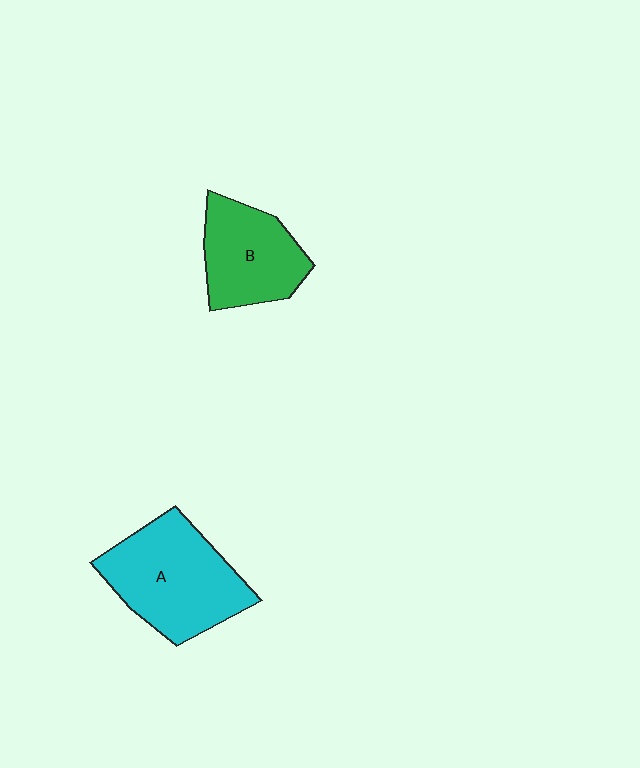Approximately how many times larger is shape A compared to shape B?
Approximately 1.4 times.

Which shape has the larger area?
Shape A (cyan).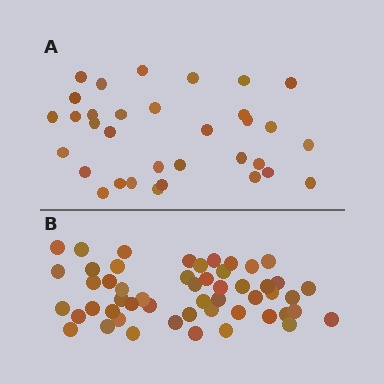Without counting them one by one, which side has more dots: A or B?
Region B (the bottom region) has more dots.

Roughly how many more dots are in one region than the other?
Region B has approximately 20 more dots than region A.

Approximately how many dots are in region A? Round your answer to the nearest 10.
About 30 dots. (The exact count is 33, which rounds to 30.)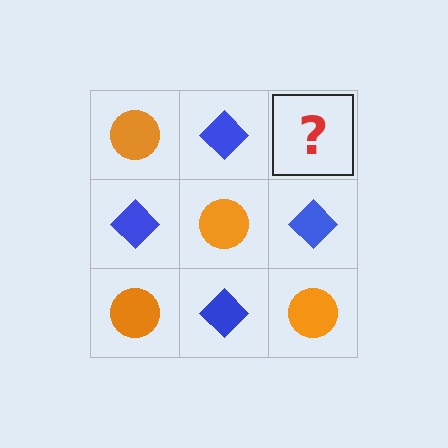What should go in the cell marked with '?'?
The missing cell should contain an orange circle.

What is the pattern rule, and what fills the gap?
The rule is that it alternates orange circle and blue diamond in a checkerboard pattern. The gap should be filled with an orange circle.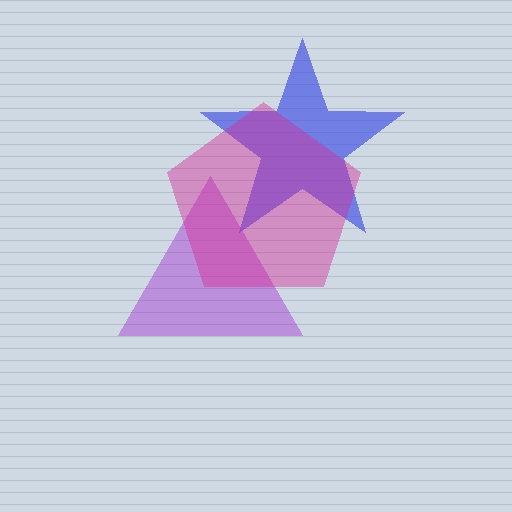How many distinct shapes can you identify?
There are 3 distinct shapes: a blue star, a purple triangle, a magenta pentagon.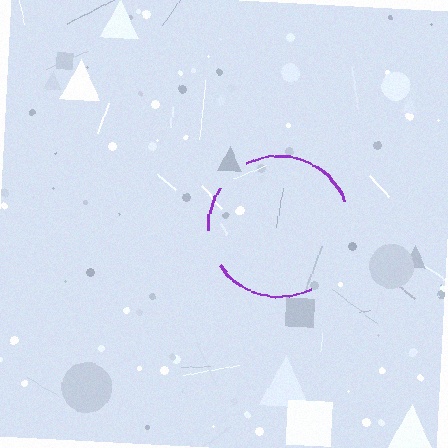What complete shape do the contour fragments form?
The contour fragments form a circle.